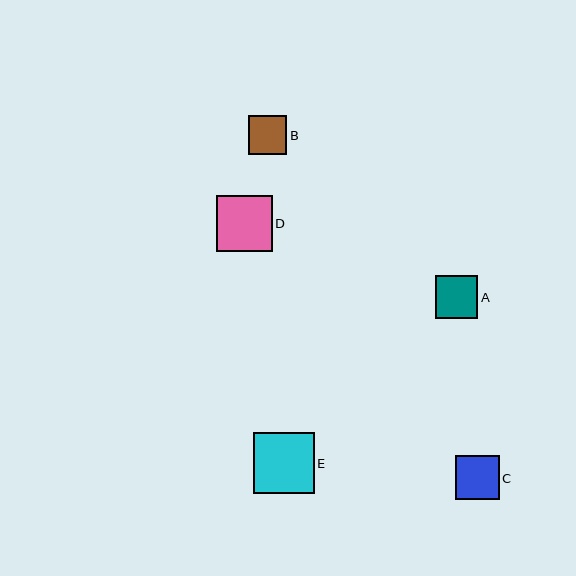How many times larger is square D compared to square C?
Square D is approximately 1.3 times the size of square C.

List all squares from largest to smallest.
From largest to smallest: E, D, C, A, B.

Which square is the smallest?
Square B is the smallest with a size of approximately 39 pixels.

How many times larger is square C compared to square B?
Square C is approximately 1.1 times the size of square B.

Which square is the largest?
Square E is the largest with a size of approximately 61 pixels.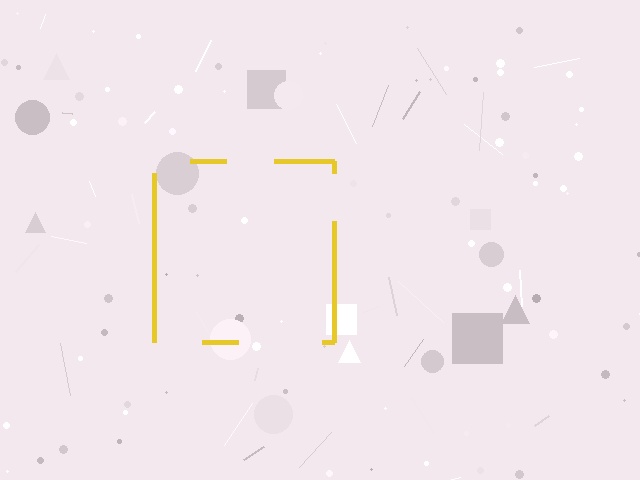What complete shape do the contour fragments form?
The contour fragments form a square.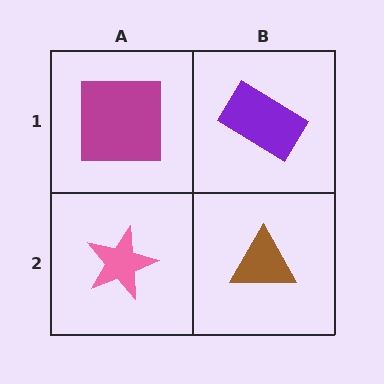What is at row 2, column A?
A pink star.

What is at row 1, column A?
A magenta square.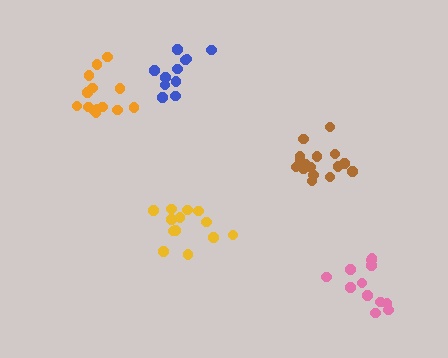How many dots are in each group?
Group 1: 11 dots, Group 2: 15 dots, Group 3: 16 dots, Group 4: 13 dots, Group 5: 14 dots (69 total).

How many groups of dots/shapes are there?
There are 5 groups.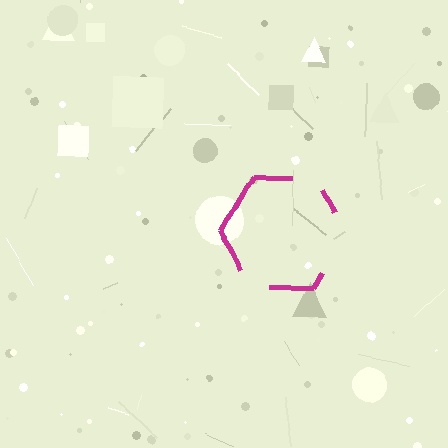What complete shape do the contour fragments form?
The contour fragments form a hexagon.